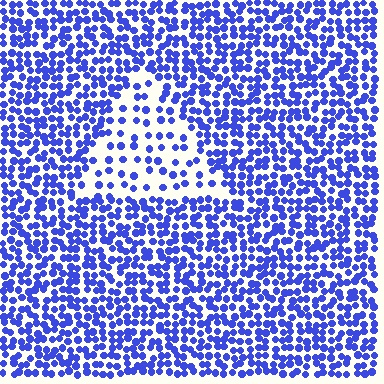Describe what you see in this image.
The image contains small blue elements arranged at two different densities. A triangle-shaped region is visible where the elements are less densely packed than the surrounding area.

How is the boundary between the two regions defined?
The boundary is defined by a change in element density (approximately 2.5x ratio). All elements are the same color, size, and shape.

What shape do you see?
I see a triangle.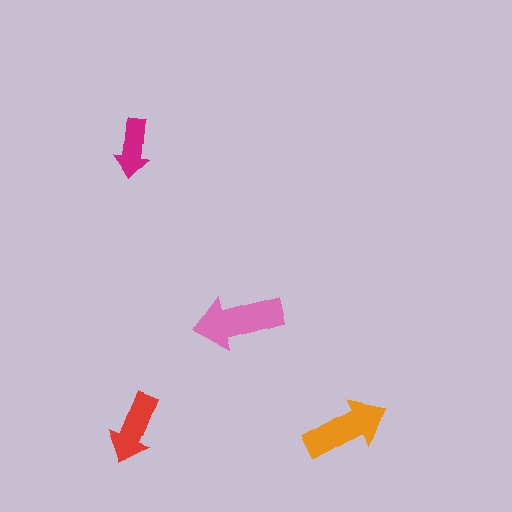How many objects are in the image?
There are 4 objects in the image.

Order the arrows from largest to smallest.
the pink one, the orange one, the red one, the magenta one.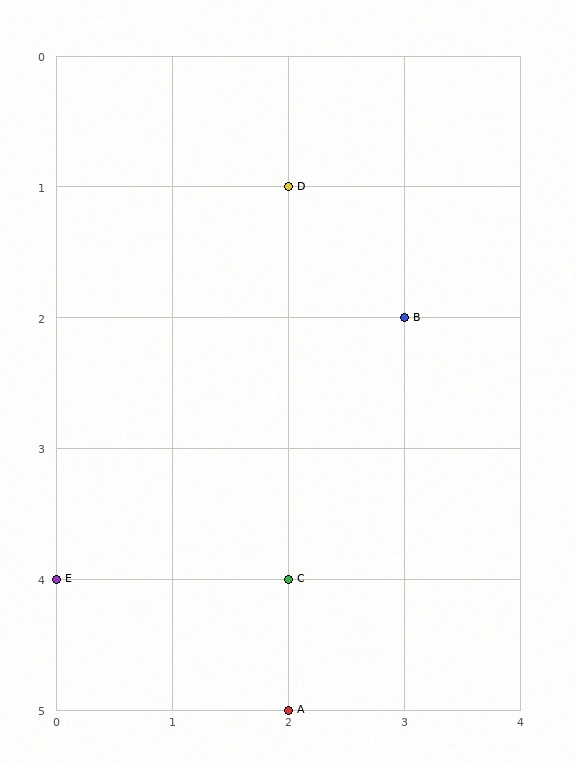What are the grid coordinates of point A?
Point A is at grid coordinates (2, 5).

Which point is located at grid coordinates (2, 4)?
Point C is at (2, 4).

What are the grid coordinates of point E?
Point E is at grid coordinates (0, 4).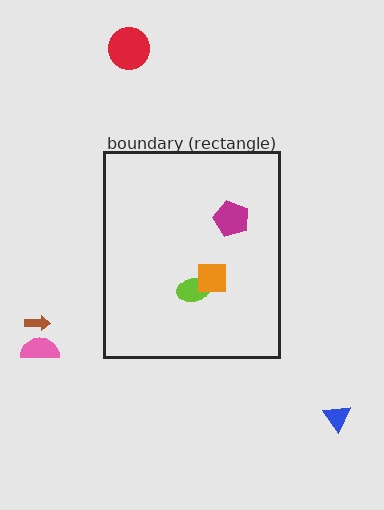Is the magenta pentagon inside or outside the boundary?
Inside.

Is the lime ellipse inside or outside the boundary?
Inside.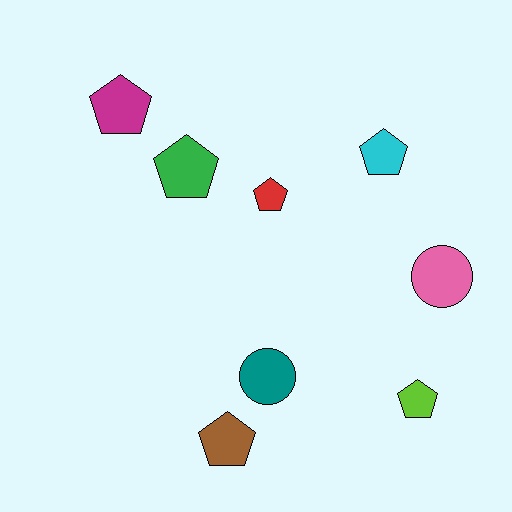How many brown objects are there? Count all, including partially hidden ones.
There is 1 brown object.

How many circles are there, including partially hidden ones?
There are 2 circles.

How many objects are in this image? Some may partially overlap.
There are 8 objects.